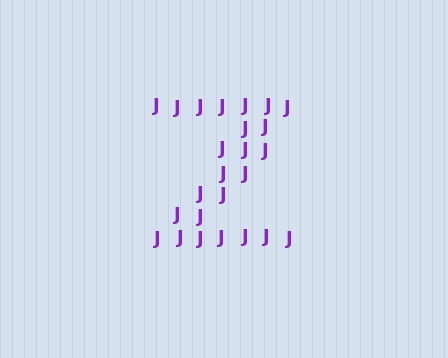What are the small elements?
The small elements are letter J's.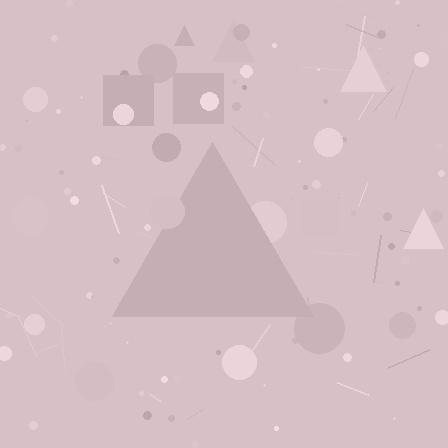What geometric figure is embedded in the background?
A triangle is embedded in the background.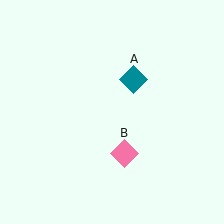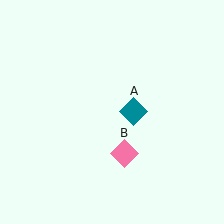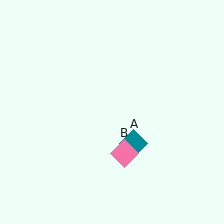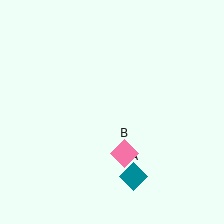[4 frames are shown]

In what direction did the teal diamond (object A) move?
The teal diamond (object A) moved down.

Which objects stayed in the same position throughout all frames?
Pink diamond (object B) remained stationary.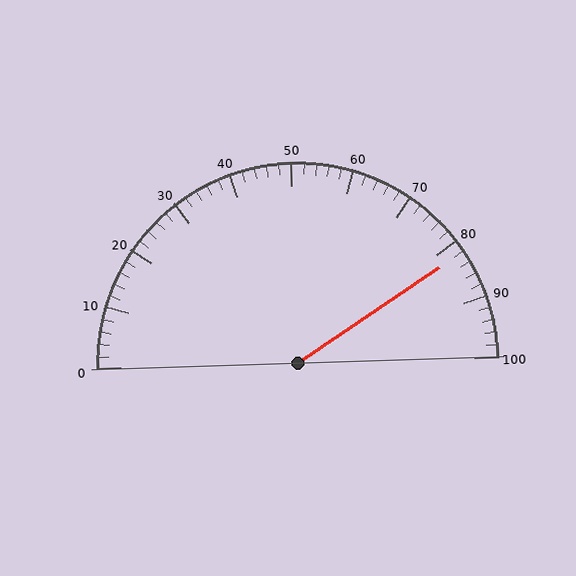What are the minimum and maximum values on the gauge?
The gauge ranges from 0 to 100.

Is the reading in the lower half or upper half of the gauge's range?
The reading is in the upper half of the range (0 to 100).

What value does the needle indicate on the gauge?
The needle indicates approximately 82.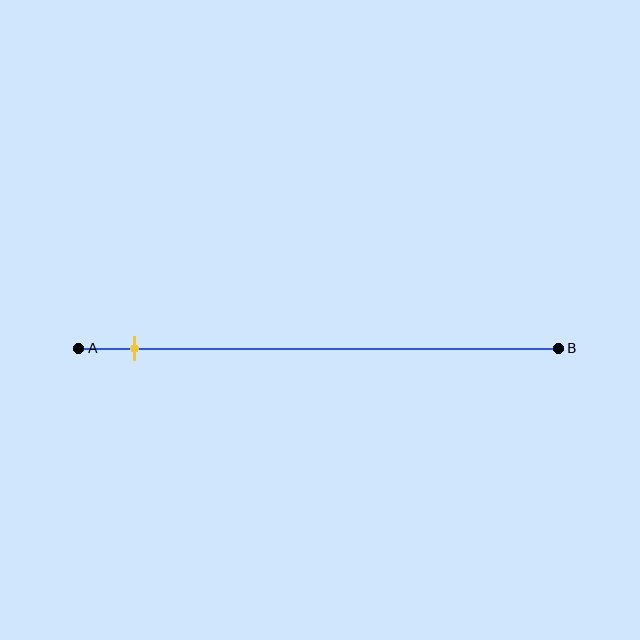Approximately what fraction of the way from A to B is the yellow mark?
The yellow mark is approximately 10% of the way from A to B.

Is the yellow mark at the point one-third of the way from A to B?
No, the mark is at about 10% from A, not at the 33% one-third point.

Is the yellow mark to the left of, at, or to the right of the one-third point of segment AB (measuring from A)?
The yellow mark is to the left of the one-third point of segment AB.